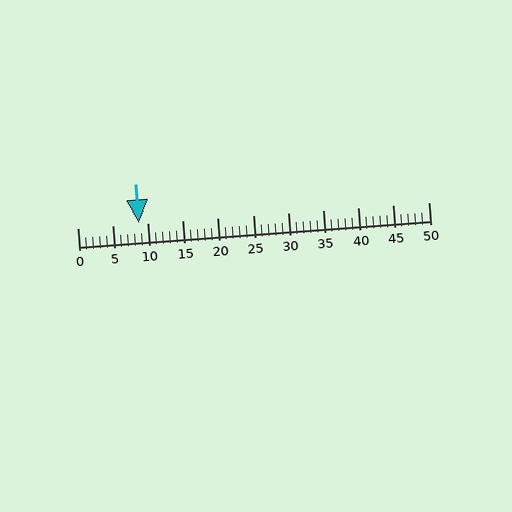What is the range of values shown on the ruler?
The ruler shows values from 0 to 50.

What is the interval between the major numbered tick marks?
The major tick marks are spaced 5 units apart.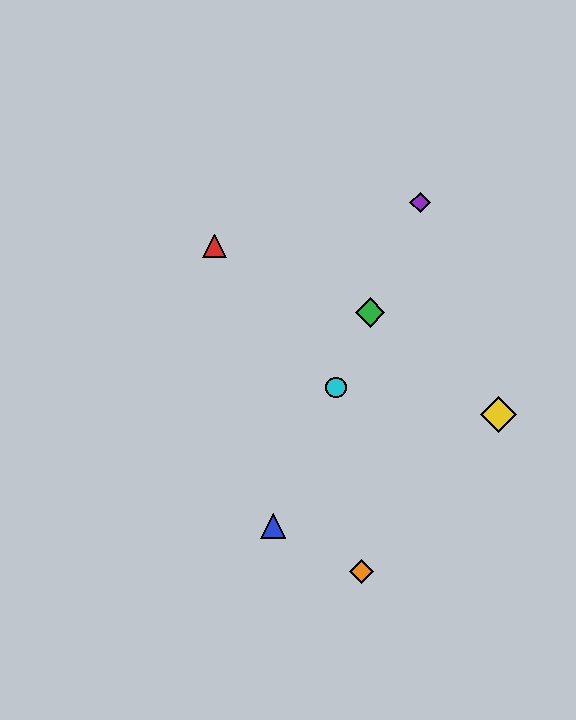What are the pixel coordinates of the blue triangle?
The blue triangle is at (273, 526).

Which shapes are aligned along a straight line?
The blue triangle, the green diamond, the purple diamond, the cyan circle are aligned along a straight line.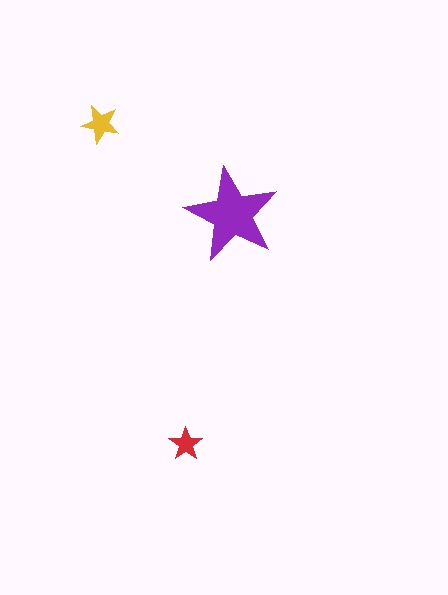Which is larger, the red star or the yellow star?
The yellow one.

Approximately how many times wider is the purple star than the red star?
About 3 times wider.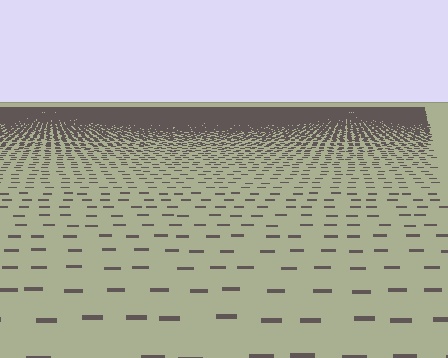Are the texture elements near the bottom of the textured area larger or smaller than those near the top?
Larger. Near the bottom, elements are closer to the viewer and appear at a bigger on-screen size.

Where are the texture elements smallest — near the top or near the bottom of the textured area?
Near the top.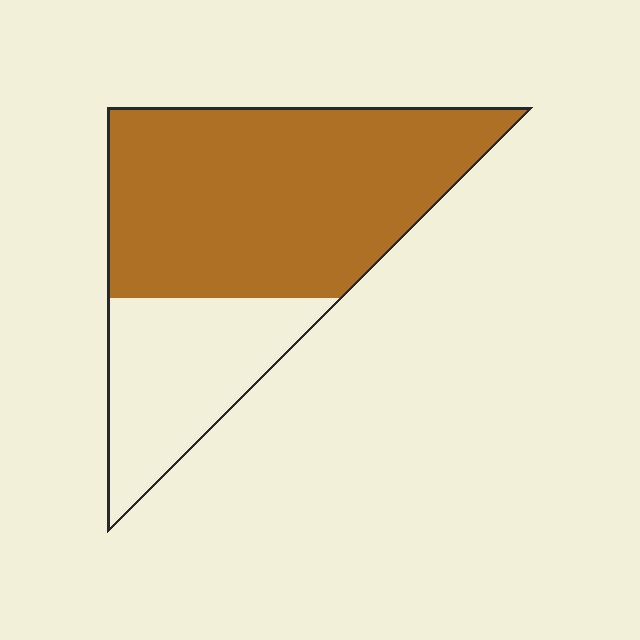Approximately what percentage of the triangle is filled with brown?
Approximately 70%.